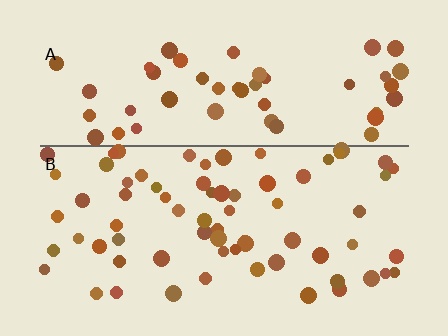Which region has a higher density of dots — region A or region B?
B (the bottom).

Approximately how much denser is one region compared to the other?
Approximately 1.3× — region B over region A.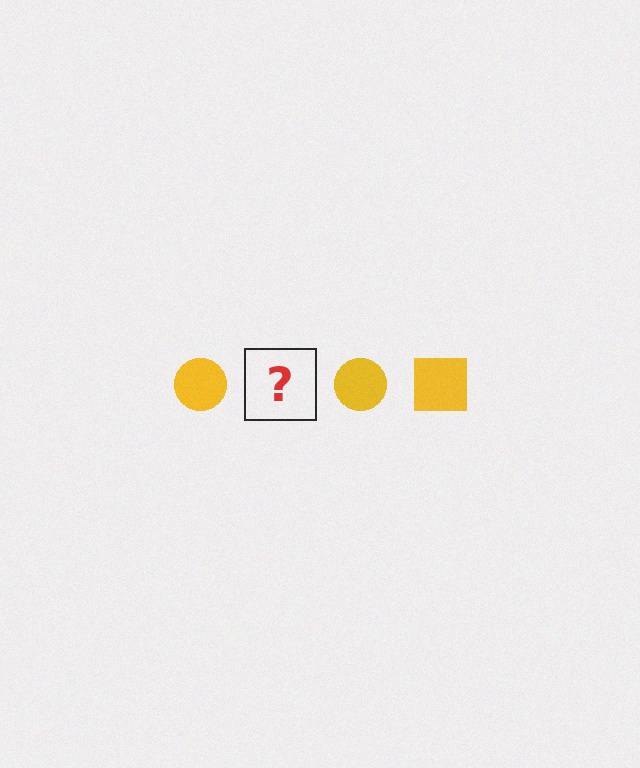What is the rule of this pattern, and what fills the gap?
The rule is that the pattern cycles through circle, square shapes in yellow. The gap should be filled with a yellow square.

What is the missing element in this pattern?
The missing element is a yellow square.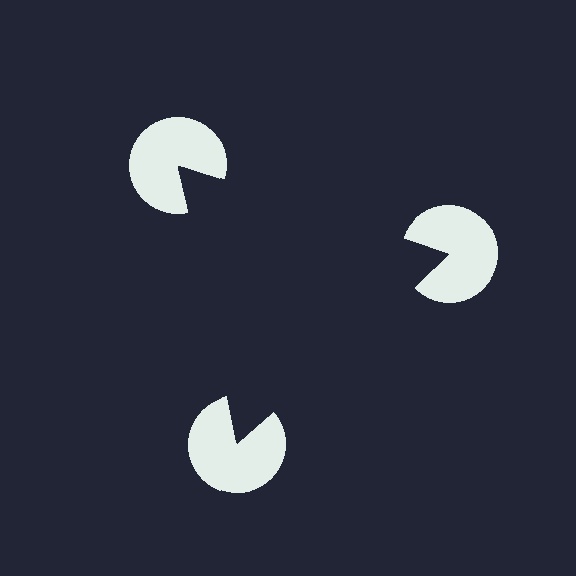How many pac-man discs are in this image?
There are 3 — one at each vertex of the illusory triangle.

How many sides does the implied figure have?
3 sides.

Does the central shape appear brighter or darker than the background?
It typically appears slightly darker than the background, even though no actual brightness change is drawn.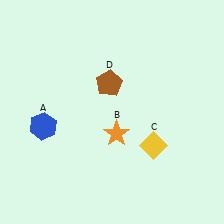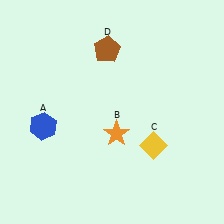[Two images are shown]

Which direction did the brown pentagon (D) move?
The brown pentagon (D) moved up.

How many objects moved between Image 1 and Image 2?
1 object moved between the two images.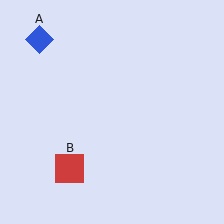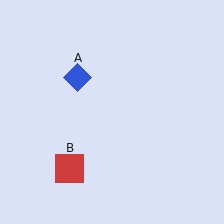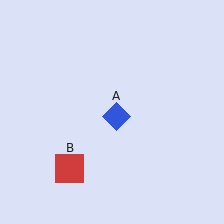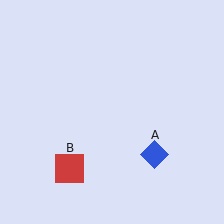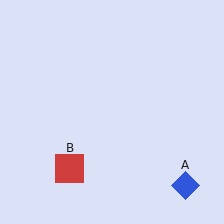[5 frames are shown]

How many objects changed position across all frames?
1 object changed position: blue diamond (object A).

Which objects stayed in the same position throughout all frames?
Red square (object B) remained stationary.